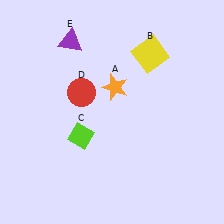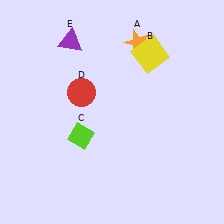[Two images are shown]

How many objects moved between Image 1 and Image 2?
1 object moved between the two images.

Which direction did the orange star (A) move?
The orange star (A) moved up.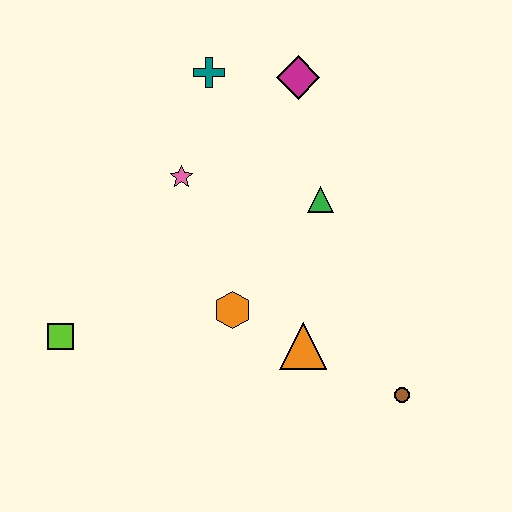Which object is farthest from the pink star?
The brown circle is farthest from the pink star.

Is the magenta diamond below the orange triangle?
No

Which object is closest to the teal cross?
The magenta diamond is closest to the teal cross.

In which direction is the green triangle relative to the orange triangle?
The green triangle is above the orange triangle.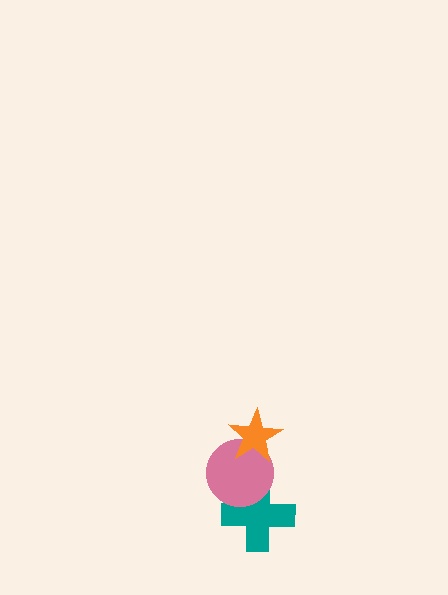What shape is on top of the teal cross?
The pink circle is on top of the teal cross.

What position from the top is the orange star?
The orange star is 1st from the top.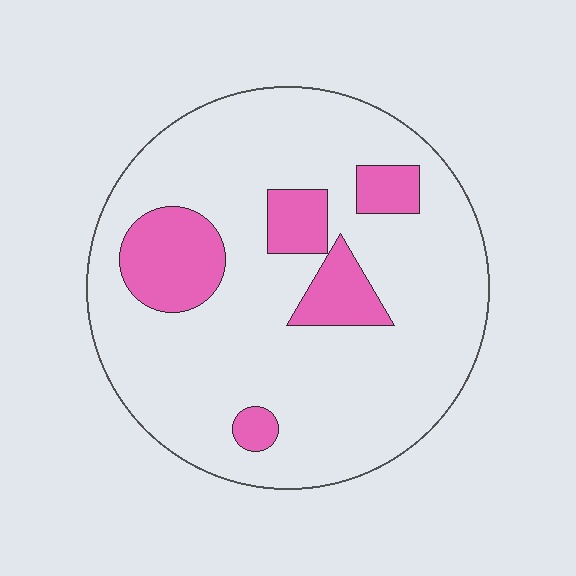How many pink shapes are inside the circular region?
5.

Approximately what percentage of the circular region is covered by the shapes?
Approximately 20%.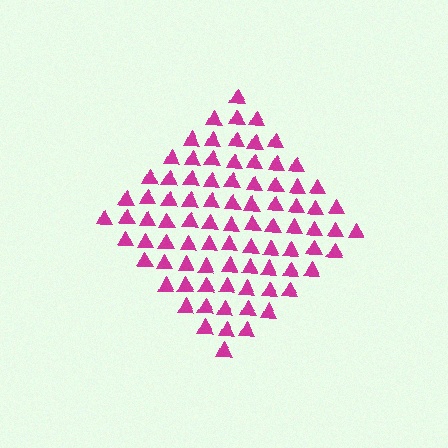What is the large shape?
The large shape is a diamond.